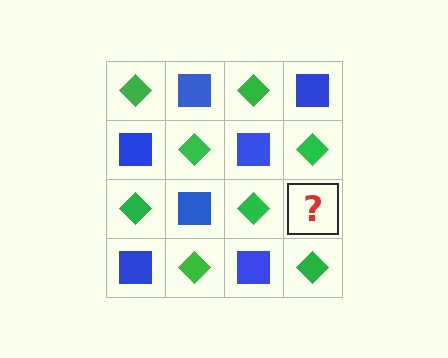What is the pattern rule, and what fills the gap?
The rule is that it alternates green diamond and blue square in a checkerboard pattern. The gap should be filled with a blue square.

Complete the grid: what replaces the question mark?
The question mark should be replaced with a blue square.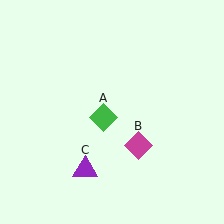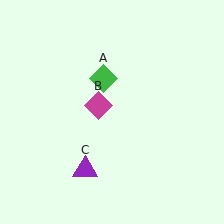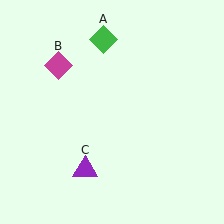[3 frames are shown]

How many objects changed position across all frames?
2 objects changed position: green diamond (object A), magenta diamond (object B).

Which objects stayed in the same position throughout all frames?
Purple triangle (object C) remained stationary.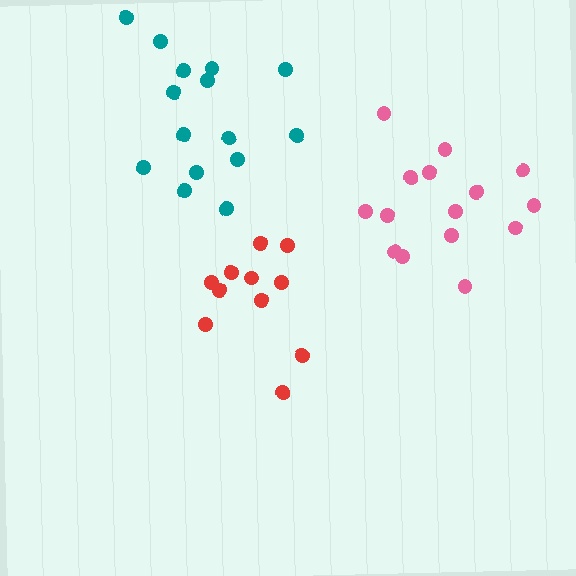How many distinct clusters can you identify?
There are 3 distinct clusters.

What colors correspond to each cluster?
The clusters are colored: pink, teal, red.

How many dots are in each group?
Group 1: 15 dots, Group 2: 15 dots, Group 3: 11 dots (41 total).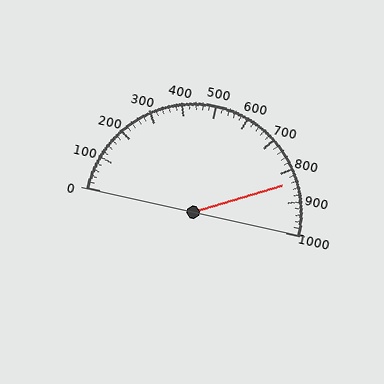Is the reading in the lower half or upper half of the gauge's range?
The reading is in the upper half of the range (0 to 1000).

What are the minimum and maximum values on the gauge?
The gauge ranges from 0 to 1000.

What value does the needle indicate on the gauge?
The needle indicates approximately 840.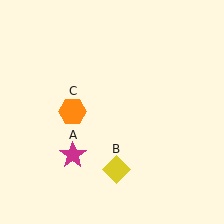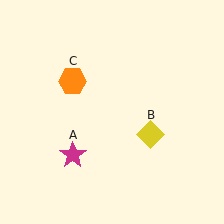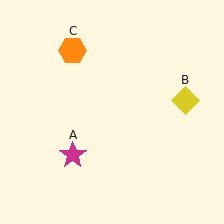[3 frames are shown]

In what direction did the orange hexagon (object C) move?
The orange hexagon (object C) moved up.